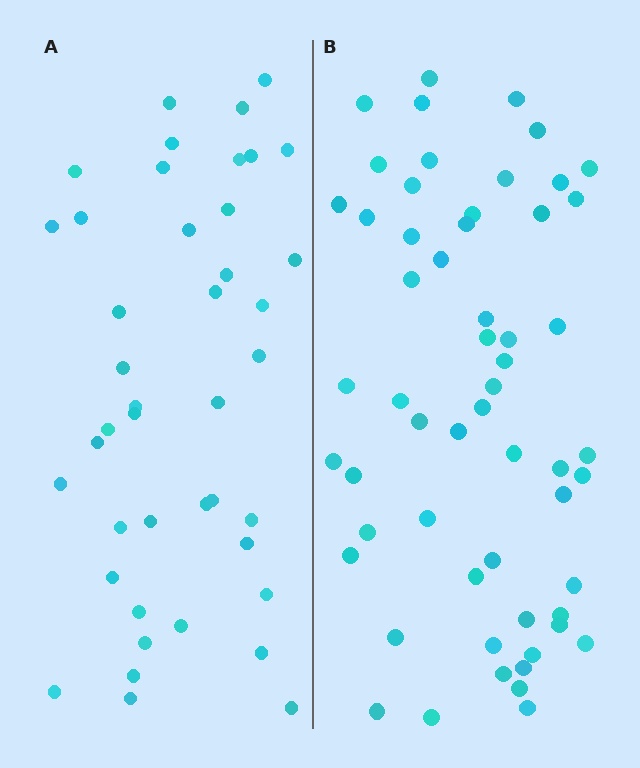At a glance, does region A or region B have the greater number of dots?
Region B (the right region) has more dots.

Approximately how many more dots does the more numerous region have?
Region B has approximately 15 more dots than region A.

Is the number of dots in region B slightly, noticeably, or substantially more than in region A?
Region B has noticeably more, but not dramatically so. The ratio is roughly 1.4 to 1.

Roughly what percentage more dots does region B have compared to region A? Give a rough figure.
About 35% more.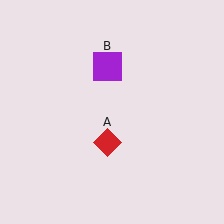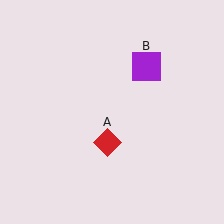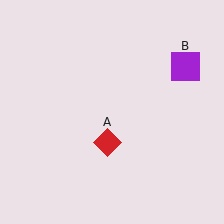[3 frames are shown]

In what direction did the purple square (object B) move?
The purple square (object B) moved right.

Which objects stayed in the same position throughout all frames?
Red diamond (object A) remained stationary.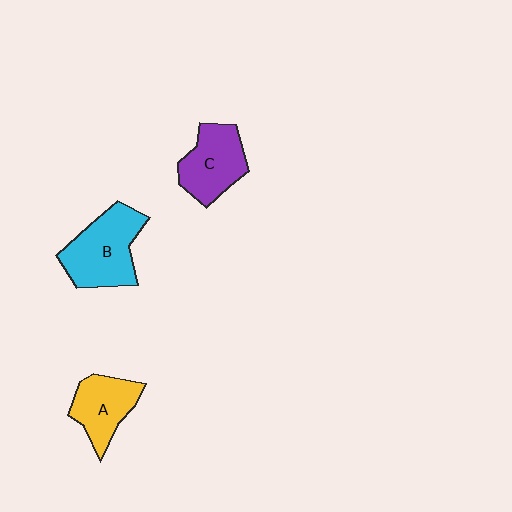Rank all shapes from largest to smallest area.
From largest to smallest: B (cyan), C (purple), A (yellow).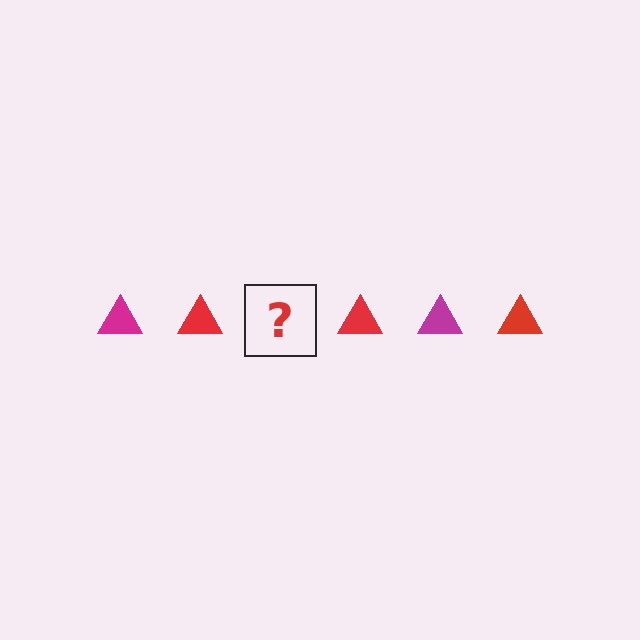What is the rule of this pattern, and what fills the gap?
The rule is that the pattern cycles through magenta, red triangles. The gap should be filled with a magenta triangle.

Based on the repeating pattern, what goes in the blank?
The blank should be a magenta triangle.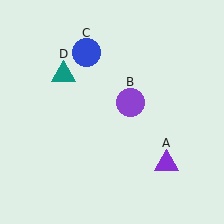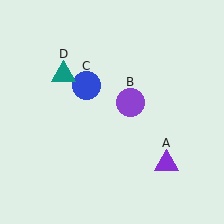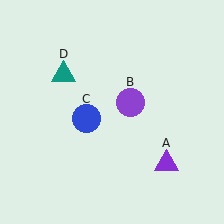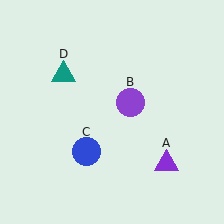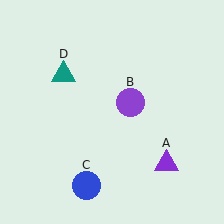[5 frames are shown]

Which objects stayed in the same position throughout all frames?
Purple triangle (object A) and purple circle (object B) and teal triangle (object D) remained stationary.